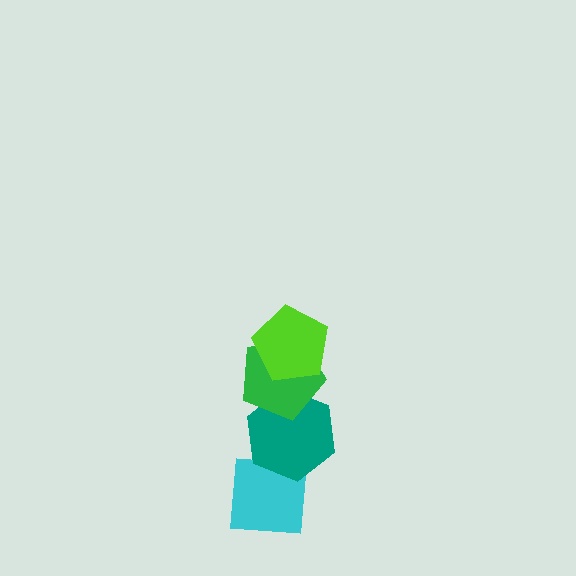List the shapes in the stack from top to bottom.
From top to bottom: the lime pentagon, the green pentagon, the teal hexagon, the cyan square.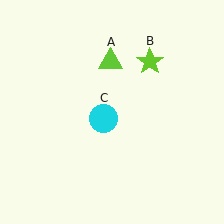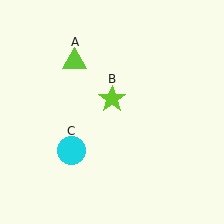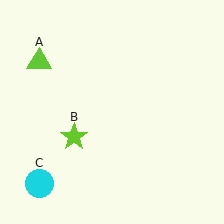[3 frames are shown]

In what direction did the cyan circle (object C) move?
The cyan circle (object C) moved down and to the left.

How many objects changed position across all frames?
3 objects changed position: lime triangle (object A), lime star (object B), cyan circle (object C).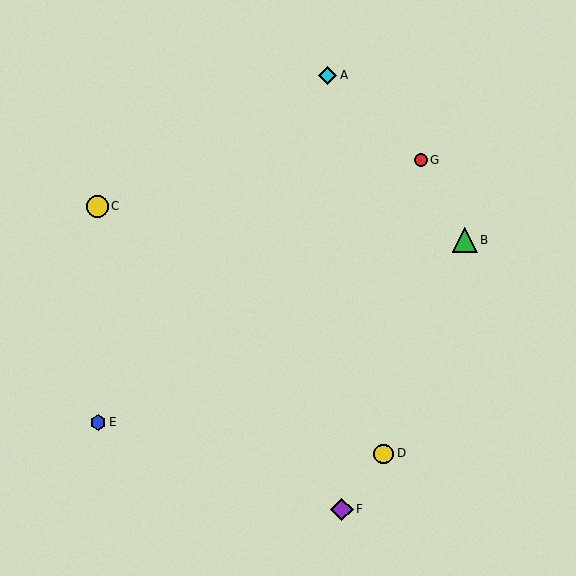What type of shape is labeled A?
Shape A is a cyan diamond.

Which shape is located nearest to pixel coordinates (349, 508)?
The purple diamond (labeled F) at (342, 509) is nearest to that location.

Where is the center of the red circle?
The center of the red circle is at (421, 161).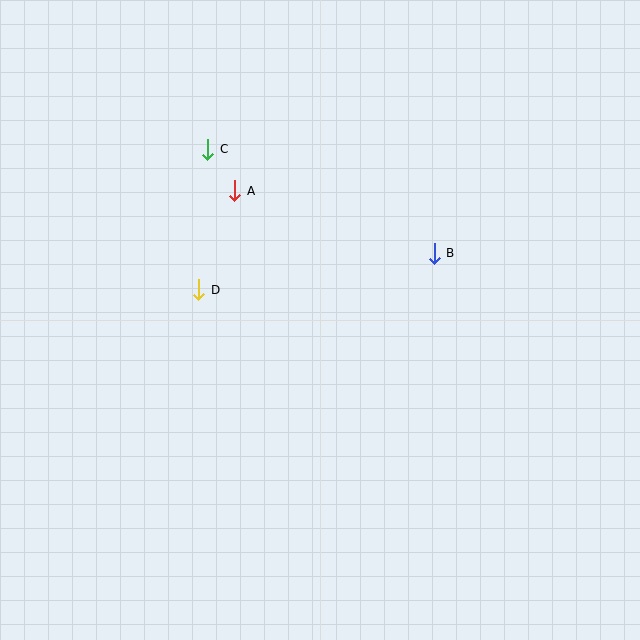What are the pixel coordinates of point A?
Point A is at (235, 191).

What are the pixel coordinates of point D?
Point D is at (199, 290).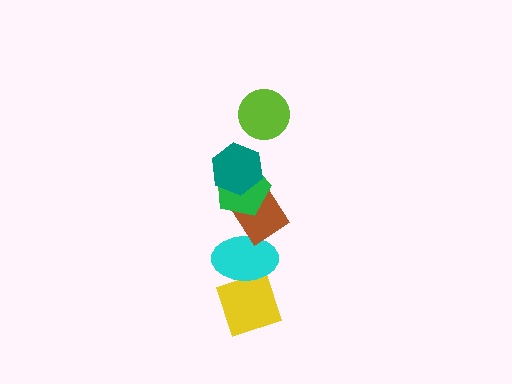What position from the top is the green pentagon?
The green pentagon is 3rd from the top.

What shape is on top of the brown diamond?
The green pentagon is on top of the brown diamond.